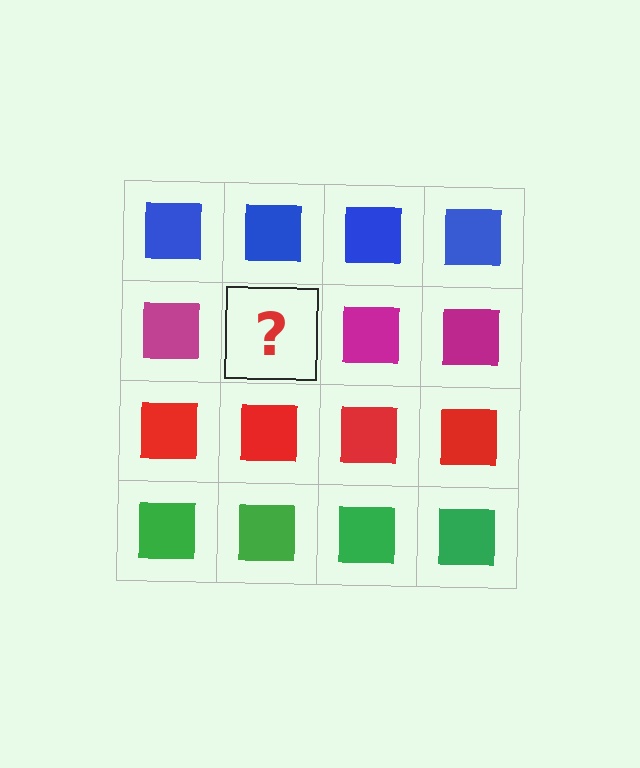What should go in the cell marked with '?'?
The missing cell should contain a magenta square.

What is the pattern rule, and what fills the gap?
The rule is that each row has a consistent color. The gap should be filled with a magenta square.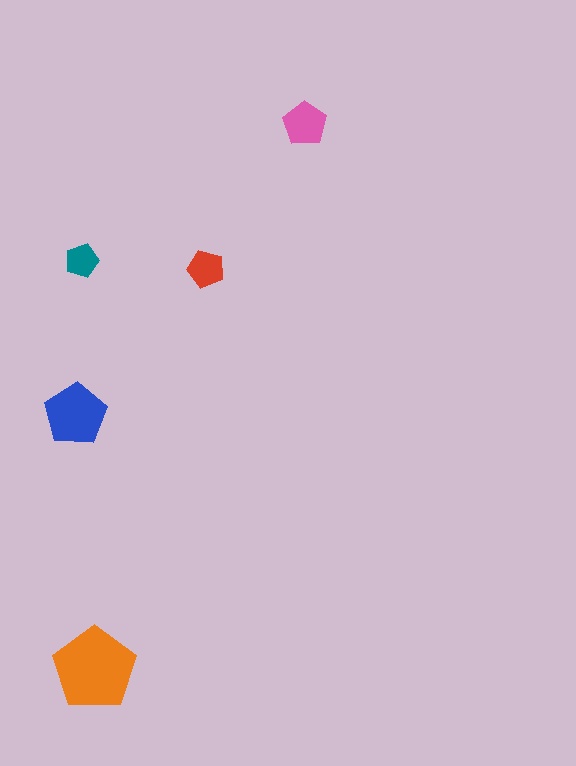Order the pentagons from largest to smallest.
the orange one, the blue one, the pink one, the red one, the teal one.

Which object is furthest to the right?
The pink pentagon is rightmost.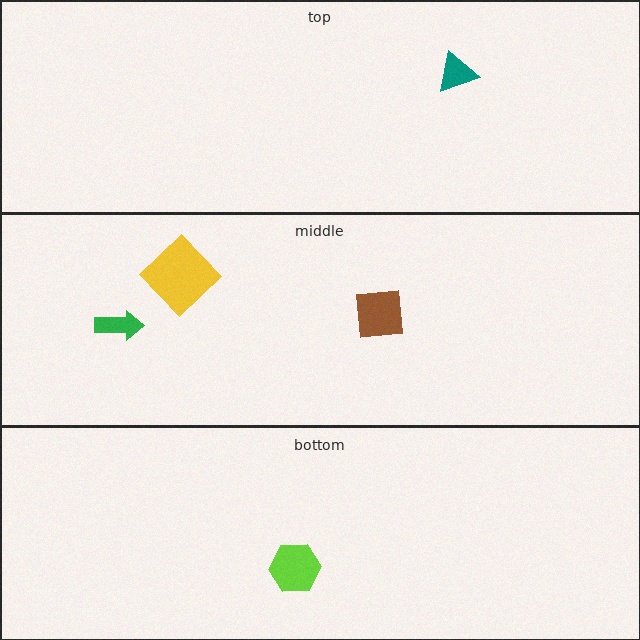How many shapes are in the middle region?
3.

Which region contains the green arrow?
The middle region.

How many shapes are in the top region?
1.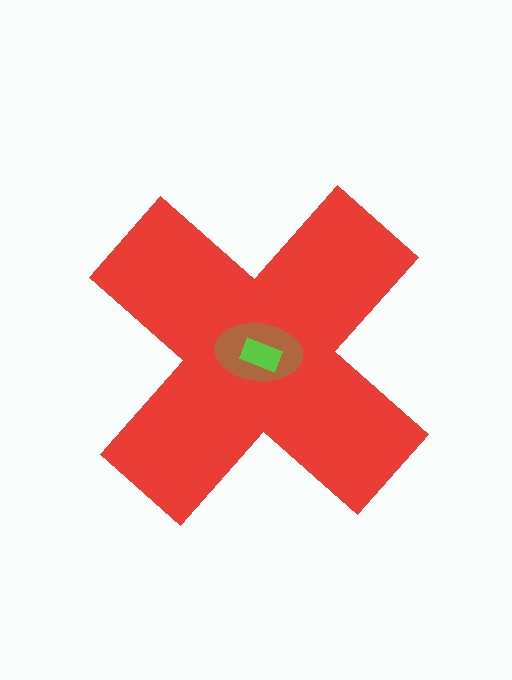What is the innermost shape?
The lime rectangle.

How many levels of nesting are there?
3.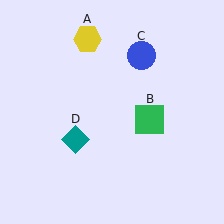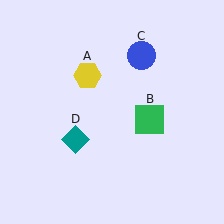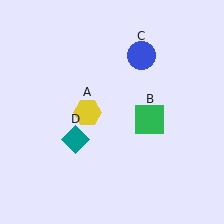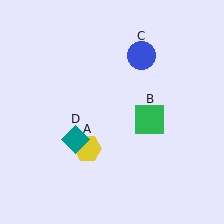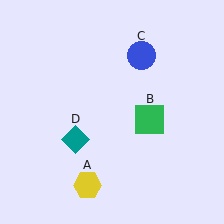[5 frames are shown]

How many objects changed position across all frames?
1 object changed position: yellow hexagon (object A).